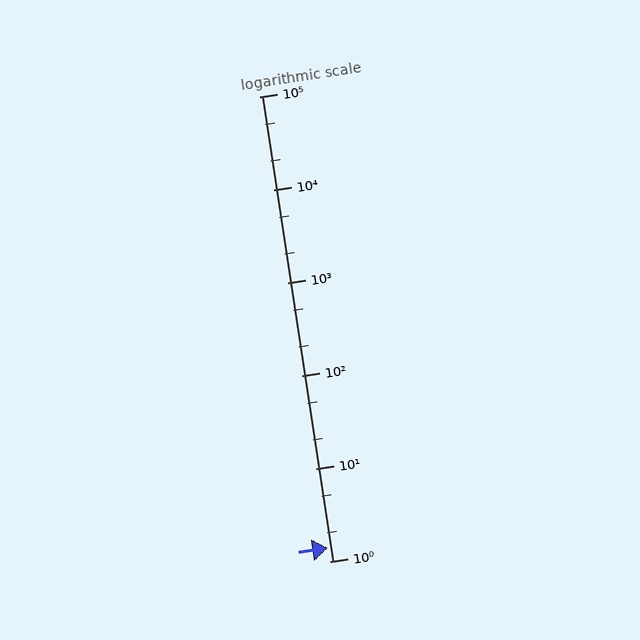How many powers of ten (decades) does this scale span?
The scale spans 5 decades, from 1 to 100000.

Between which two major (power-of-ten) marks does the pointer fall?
The pointer is between 1 and 10.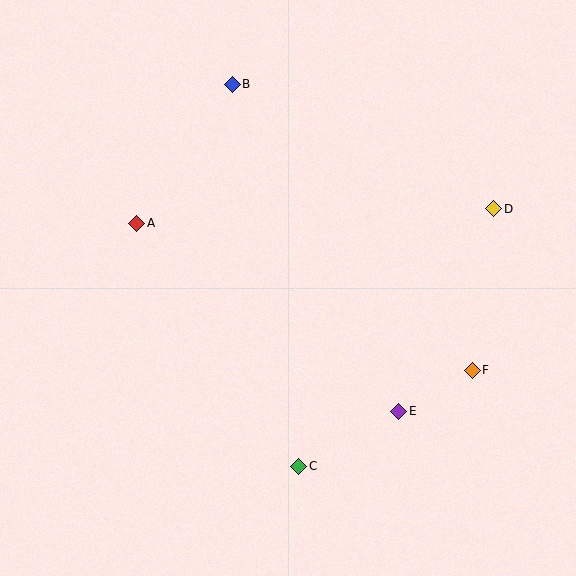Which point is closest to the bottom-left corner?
Point C is closest to the bottom-left corner.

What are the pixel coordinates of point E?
Point E is at (399, 411).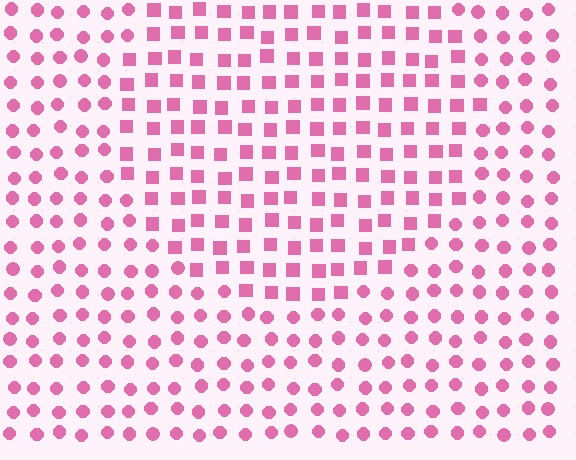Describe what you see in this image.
The image is filled with small pink elements arranged in a uniform grid. A circle-shaped region contains squares, while the surrounding area contains circles. The boundary is defined purely by the change in element shape.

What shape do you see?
I see a circle.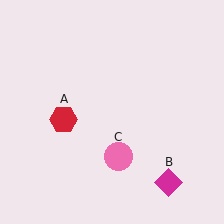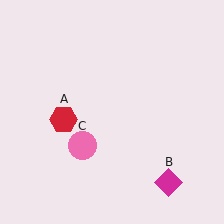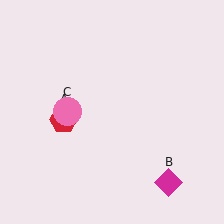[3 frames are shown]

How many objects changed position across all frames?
1 object changed position: pink circle (object C).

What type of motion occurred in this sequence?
The pink circle (object C) rotated clockwise around the center of the scene.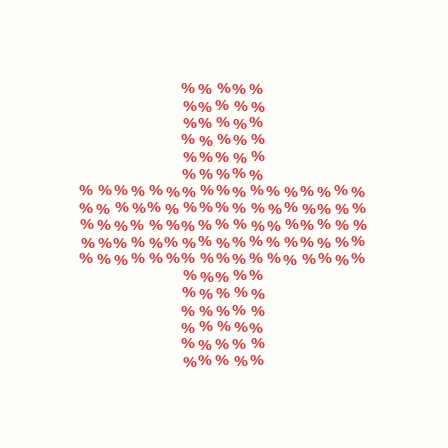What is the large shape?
The large shape is a cross.